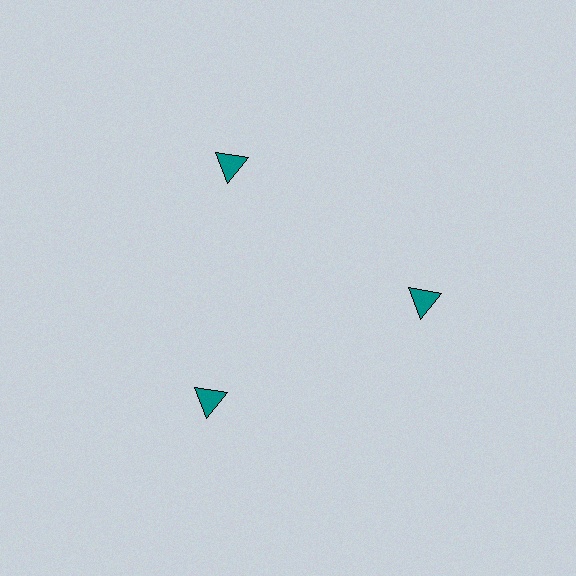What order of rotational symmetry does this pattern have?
This pattern has 3-fold rotational symmetry.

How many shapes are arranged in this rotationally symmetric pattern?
There are 3 shapes, arranged in 3 groups of 1.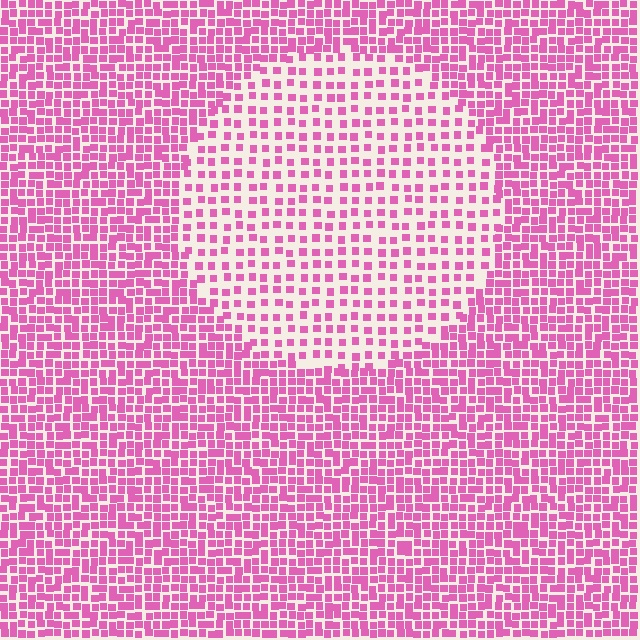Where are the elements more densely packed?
The elements are more densely packed outside the circle boundary.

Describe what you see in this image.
The image contains small pink elements arranged at two different densities. A circle-shaped region is visible where the elements are less densely packed than the surrounding area.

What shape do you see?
I see a circle.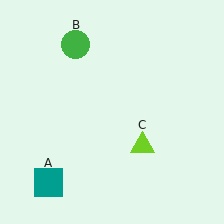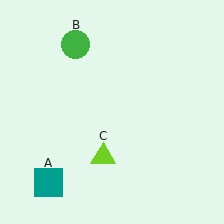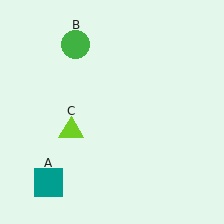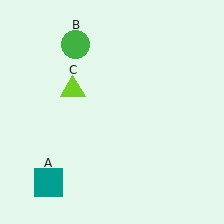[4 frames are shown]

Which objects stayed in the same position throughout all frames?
Teal square (object A) and green circle (object B) remained stationary.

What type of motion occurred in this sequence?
The lime triangle (object C) rotated clockwise around the center of the scene.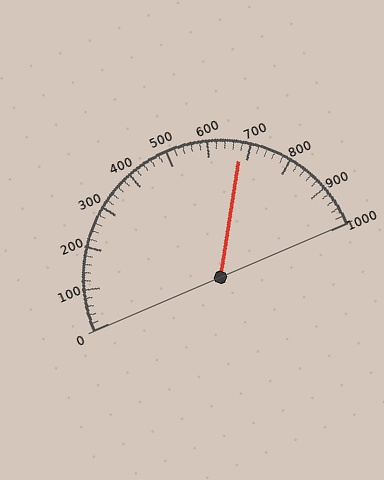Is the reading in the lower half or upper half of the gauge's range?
The reading is in the upper half of the range (0 to 1000).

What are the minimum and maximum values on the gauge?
The gauge ranges from 0 to 1000.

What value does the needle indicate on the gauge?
The needle indicates approximately 680.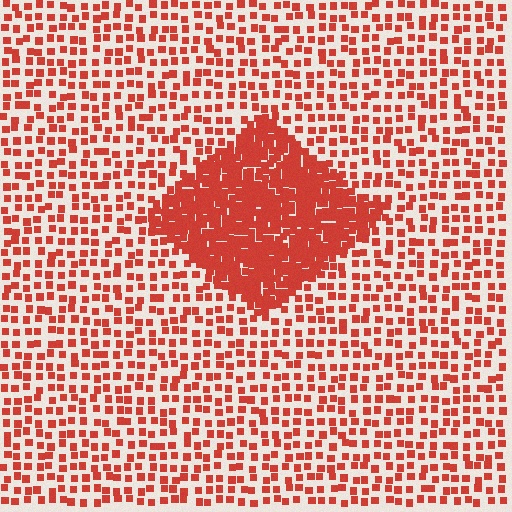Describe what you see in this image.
The image contains small red elements arranged at two different densities. A diamond-shaped region is visible where the elements are more densely packed than the surrounding area.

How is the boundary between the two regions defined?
The boundary is defined by a change in element density (approximately 2.8x ratio). All elements are the same color, size, and shape.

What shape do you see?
I see a diamond.